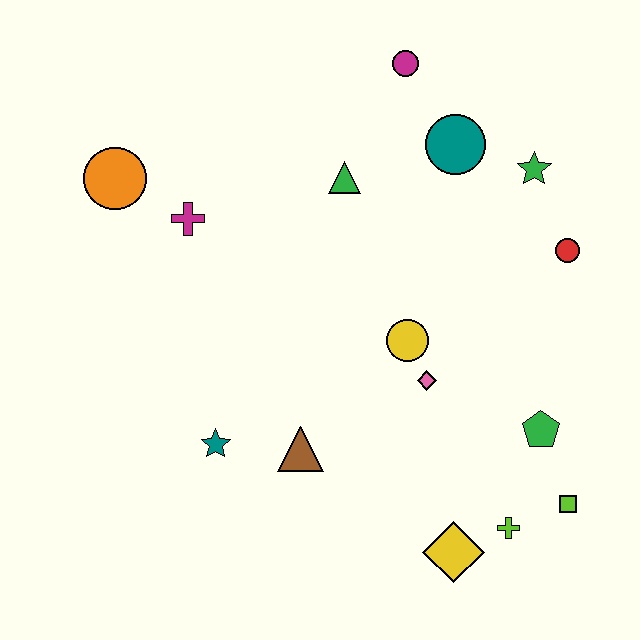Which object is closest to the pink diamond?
The yellow circle is closest to the pink diamond.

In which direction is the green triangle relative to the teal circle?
The green triangle is to the left of the teal circle.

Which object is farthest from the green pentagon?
The orange circle is farthest from the green pentagon.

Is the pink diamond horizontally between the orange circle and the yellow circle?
No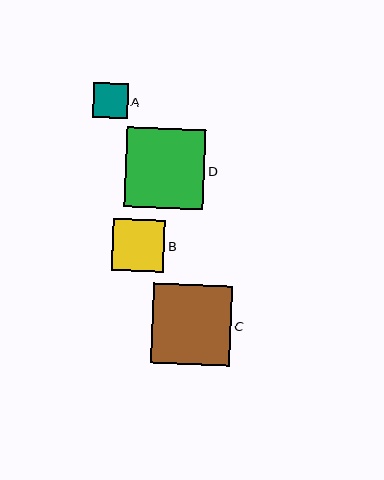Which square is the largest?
Square D is the largest with a size of approximately 80 pixels.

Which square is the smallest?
Square A is the smallest with a size of approximately 35 pixels.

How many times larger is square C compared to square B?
Square C is approximately 1.5 times the size of square B.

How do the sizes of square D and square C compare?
Square D and square C are approximately the same size.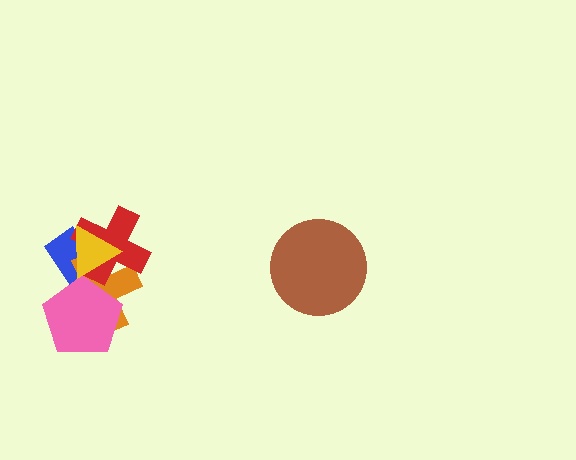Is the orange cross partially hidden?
Yes, it is partially covered by another shape.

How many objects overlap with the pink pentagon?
2 objects overlap with the pink pentagon.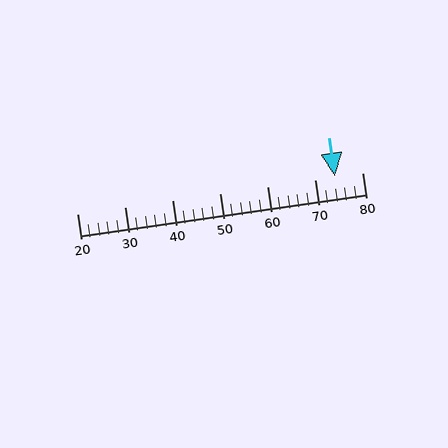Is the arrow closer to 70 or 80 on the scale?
The arrow is closer to 70.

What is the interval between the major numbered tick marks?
The major tick marks are spaced 10 units apart.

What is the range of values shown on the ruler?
The ruler shows values from 20 to 80.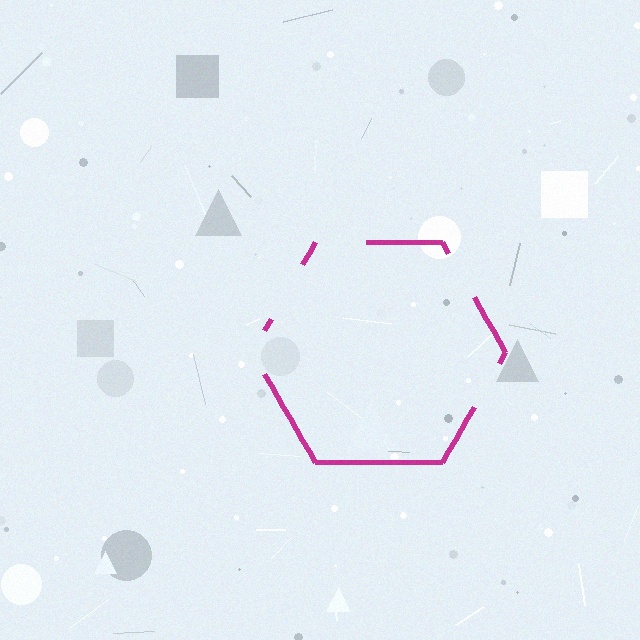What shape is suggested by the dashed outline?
The dashed outline suggests a hexagon.